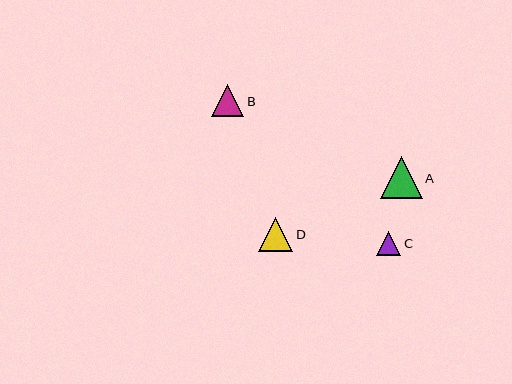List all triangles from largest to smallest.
From largest to smallest: A, D, B, C.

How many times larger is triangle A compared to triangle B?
Triangle A is approximately 1.3 times the size of triangle B.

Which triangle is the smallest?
Triangle C is the smallest with a size of approximately 24 pixels.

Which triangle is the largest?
Triangle A is the largest with a size of approximately 42 pixels.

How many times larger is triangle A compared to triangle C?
Triangle A is approximately 1.7 times the size of triangle C.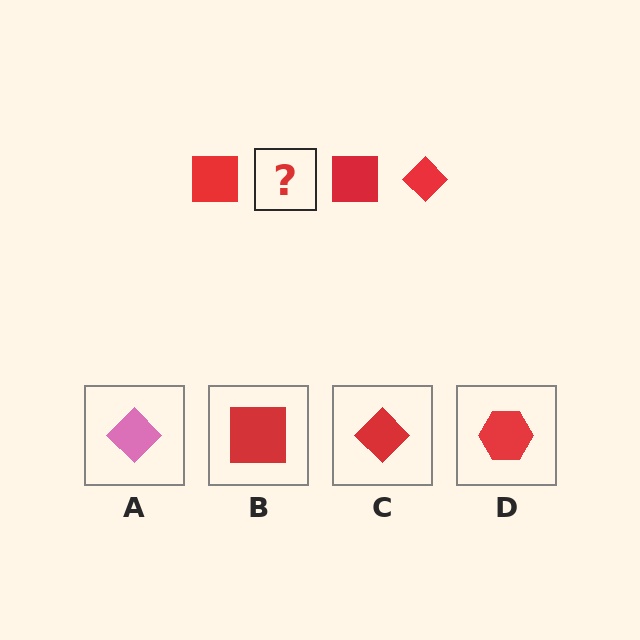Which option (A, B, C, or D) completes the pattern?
C.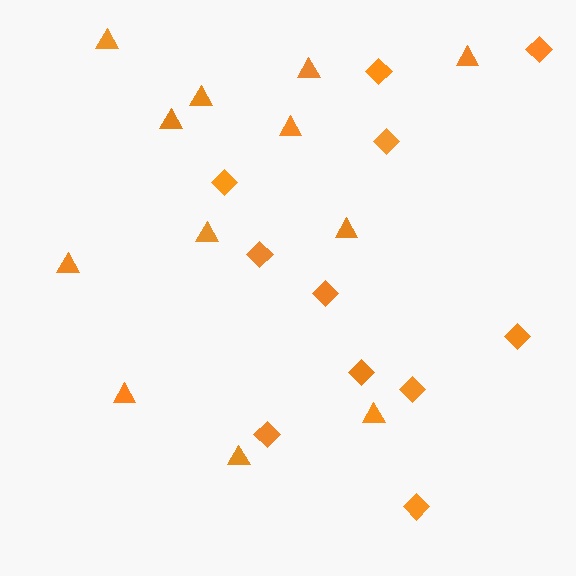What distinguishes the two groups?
There are 2 groups: one group of diamonds (11) and one group of triangles (12).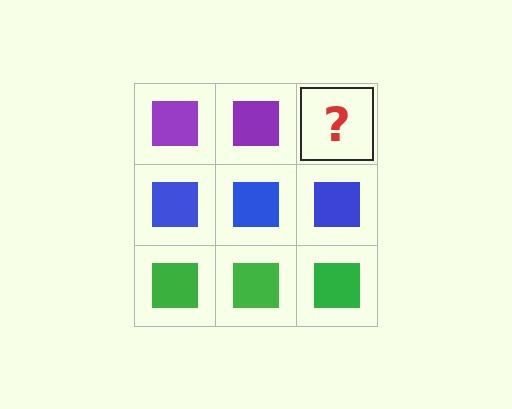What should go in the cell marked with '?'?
The missing cell should contain a purple square.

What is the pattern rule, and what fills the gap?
The rule is that each row has a consistent color. The gap should be filled with a purple square.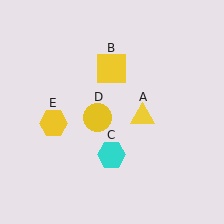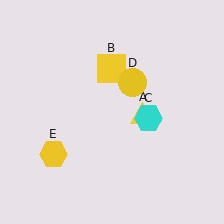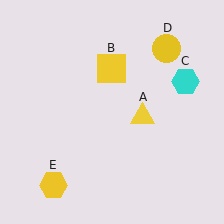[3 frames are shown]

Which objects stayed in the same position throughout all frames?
Yellow triangle (object A) and yellow square (object B) remained stationary.